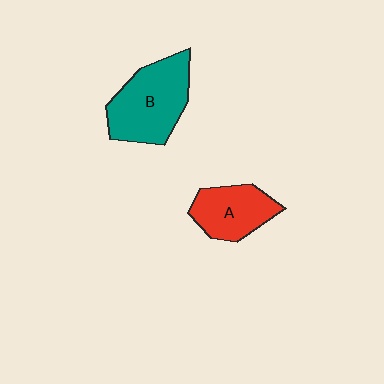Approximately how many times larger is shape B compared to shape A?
Approximately 1.5 times.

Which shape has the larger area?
Shape B (teal).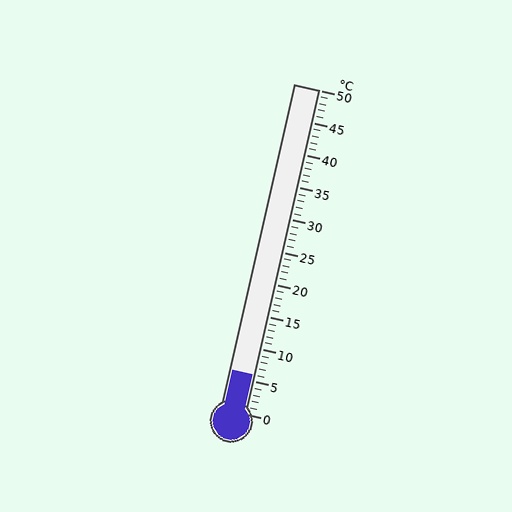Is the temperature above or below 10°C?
The temperature is below 10°C.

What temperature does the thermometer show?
The thermometer shows approximately 6°C.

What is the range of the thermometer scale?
The thermometer scale ranges from 0°C to 50°C.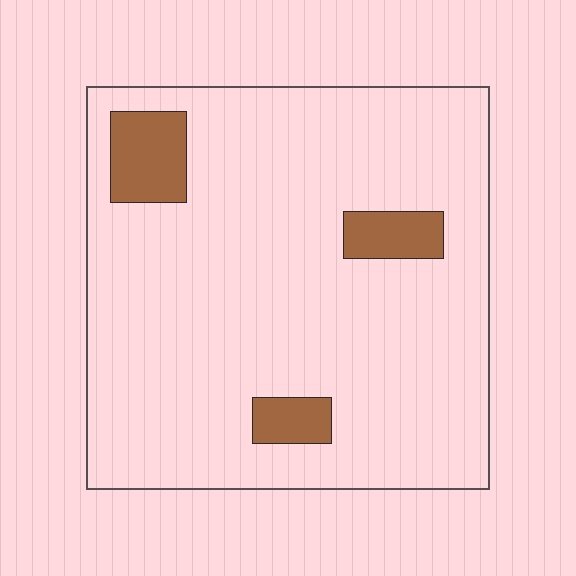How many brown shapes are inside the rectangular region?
3.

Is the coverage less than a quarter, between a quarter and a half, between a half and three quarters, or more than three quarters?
Less than a quarter.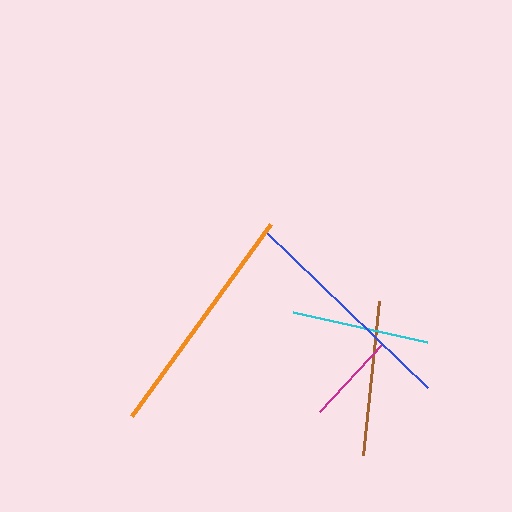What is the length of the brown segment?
The brown segment is approximately 155 pixels long.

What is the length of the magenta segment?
The magenta segment is approximately 93 pixels long.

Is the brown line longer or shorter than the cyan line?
The brown line is longer than the cyan line.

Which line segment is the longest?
The orange line is the longest at approximately 237 pixels.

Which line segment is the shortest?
The magenta line is the shortest at approximately 93 pixels.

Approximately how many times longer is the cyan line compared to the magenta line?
The cyan line is approximately 1.5 times the length of the magenta line.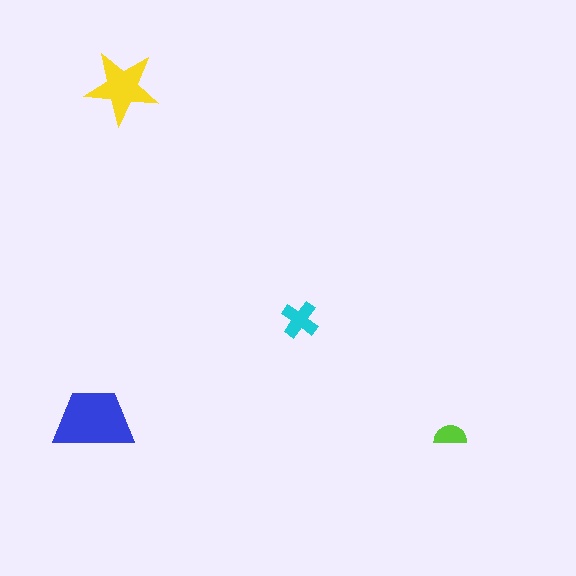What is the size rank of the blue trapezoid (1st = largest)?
1st.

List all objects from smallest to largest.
The lime semicircle, the cyan cross, the yellow star, the blue trapezoid.